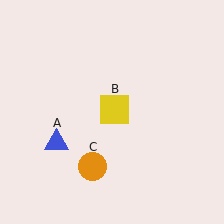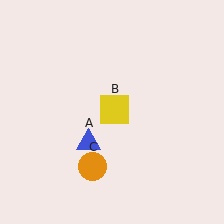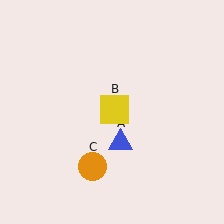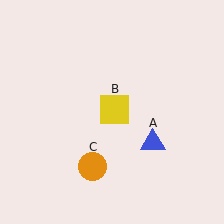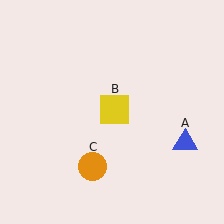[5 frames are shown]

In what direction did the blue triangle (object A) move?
The blue triangle (object A) moved right.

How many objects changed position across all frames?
1 object changed position: blue triangle (object A).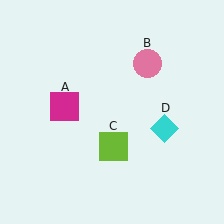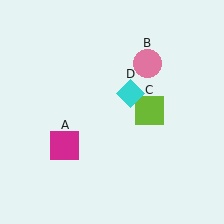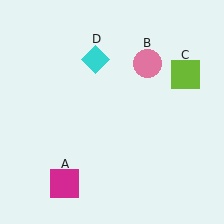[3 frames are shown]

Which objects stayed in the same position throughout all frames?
Pink circle (object B) remained stationary.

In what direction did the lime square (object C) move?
The lime square (object C) moved up and to the right.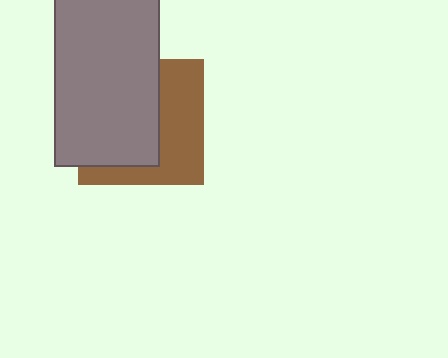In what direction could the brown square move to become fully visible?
The brown square could move right. That would shift it out from behind the gray rectangle entirely.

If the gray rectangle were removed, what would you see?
You would see the complete brown square.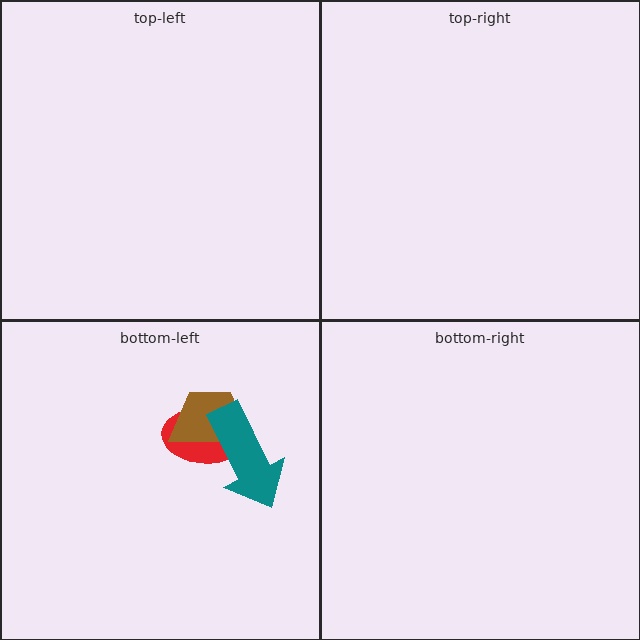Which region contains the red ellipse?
The bottom-left region.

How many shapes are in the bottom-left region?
3.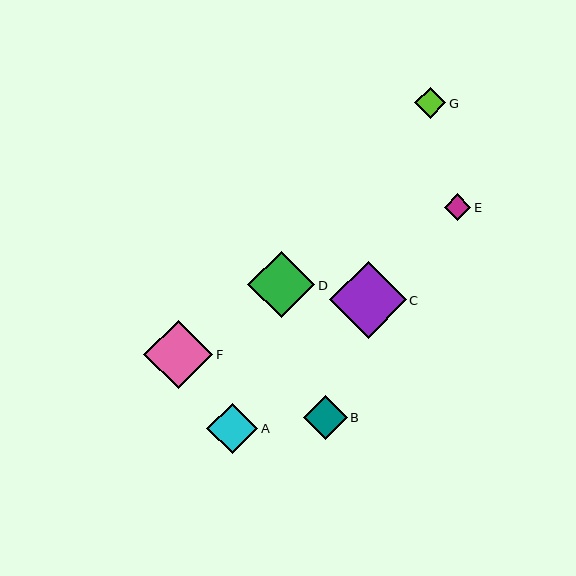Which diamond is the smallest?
Diamond E is the smallest with a size of approximately 27 pixels.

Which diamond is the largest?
Diamond C is the largest with a size of approximately 77 pixels.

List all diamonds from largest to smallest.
From largest to smallest: C, F, D, A, B, G, E.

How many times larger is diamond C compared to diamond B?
Diamond C is approximately 1.7 times the size of diamond B.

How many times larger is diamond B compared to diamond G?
Diamond B is approximately 1.4 times the size of diamond G.